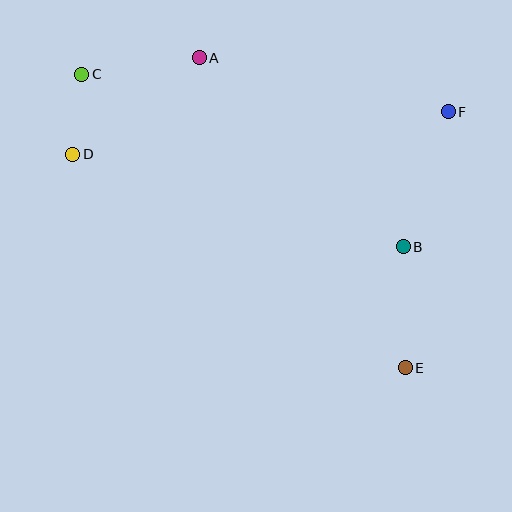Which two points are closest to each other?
Points C and D are closest to each other.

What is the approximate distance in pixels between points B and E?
The distance between B and E is approximately 121 pixels.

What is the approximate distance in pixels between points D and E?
The distance between D and E is approximately 395 pixels.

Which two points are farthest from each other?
Points C and E are farthest from each other.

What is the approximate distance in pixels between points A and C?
The distance between A and C is approximately 119 pixels.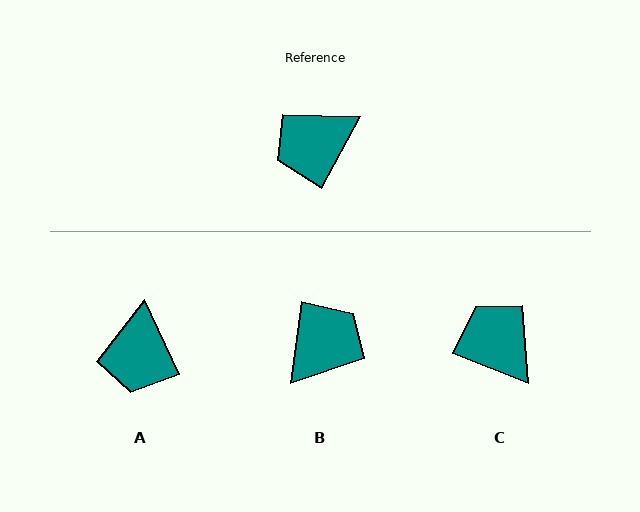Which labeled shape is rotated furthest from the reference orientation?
B, about 160 degrees away.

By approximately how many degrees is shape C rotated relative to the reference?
Approximately 84 degrees clockwise.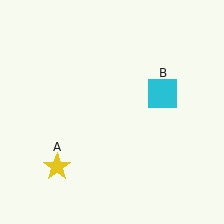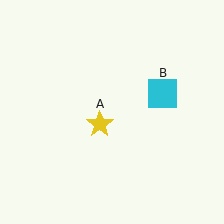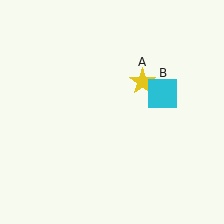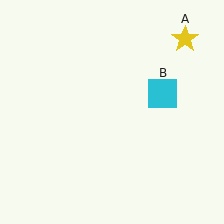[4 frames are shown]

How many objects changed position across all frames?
1 object changed position: yellow star (object A).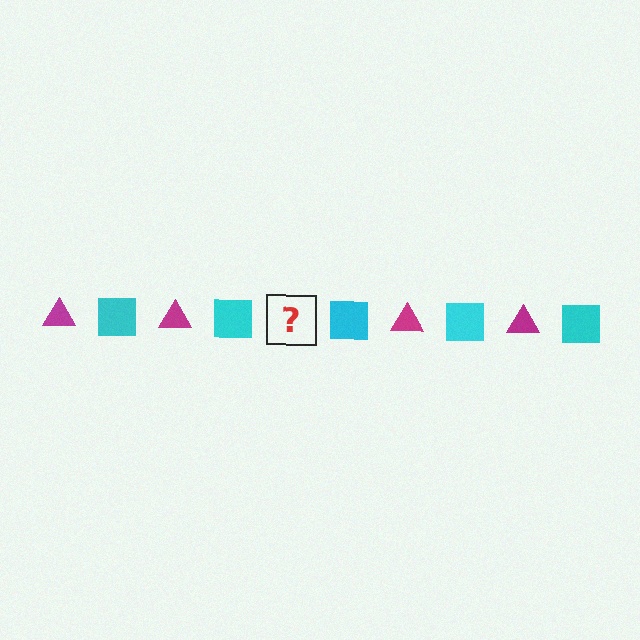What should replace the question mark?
The question mark should be replaced with a magenta triangle.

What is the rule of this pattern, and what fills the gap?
The rule is that the pattern alternates between magenta triangle and cyan square. The gap should be filled with a magenta triangle.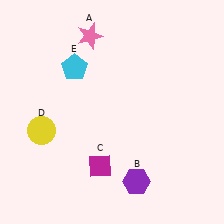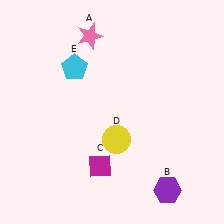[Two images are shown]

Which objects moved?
The objects that moved are: the purple hexagon (B), the yellow circle (D).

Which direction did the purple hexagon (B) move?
The purple hexagon (B) moved right.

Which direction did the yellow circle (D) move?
The yellow circle (D) moved right.